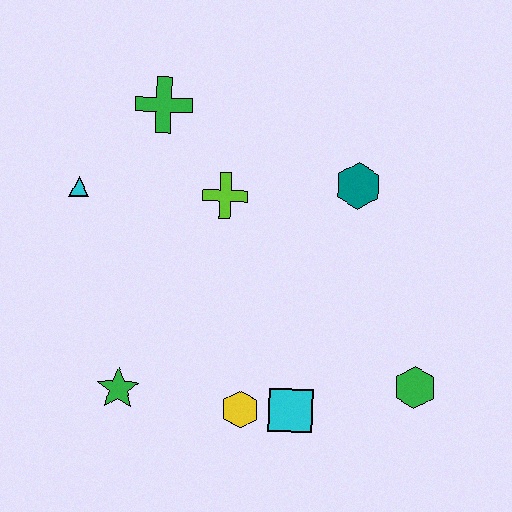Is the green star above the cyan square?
Yes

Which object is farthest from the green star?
The teal hexagon is farthest from the green star.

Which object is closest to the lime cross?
The green cross is closest to the lime cross.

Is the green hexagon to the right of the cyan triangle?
Yes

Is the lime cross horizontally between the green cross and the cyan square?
Yes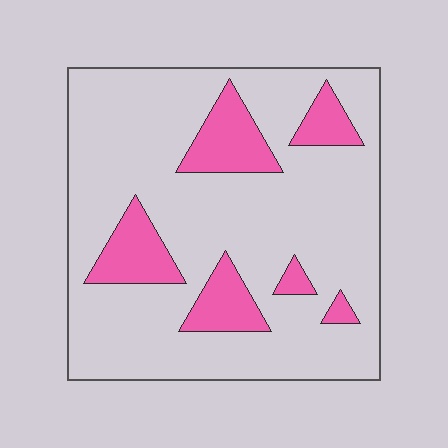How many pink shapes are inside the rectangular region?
6.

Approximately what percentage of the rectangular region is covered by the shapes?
Approximately 20%.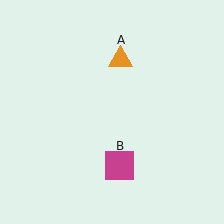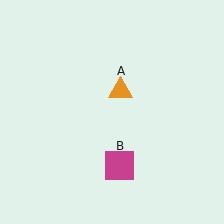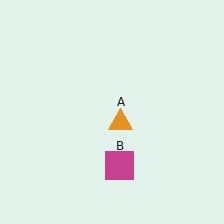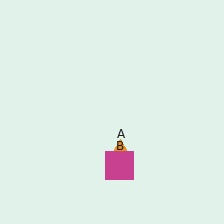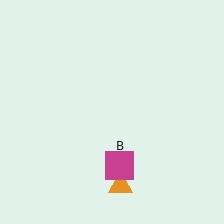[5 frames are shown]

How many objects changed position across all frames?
1 object changed position: orange triangle (object A).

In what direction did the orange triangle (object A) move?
The orange triangle (object A) moved down.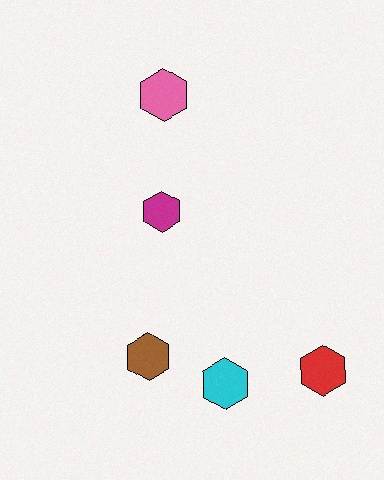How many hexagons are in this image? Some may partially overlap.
There are 5 hexagons.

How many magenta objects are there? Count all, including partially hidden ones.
There is 1 magenta object.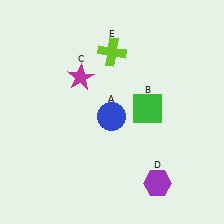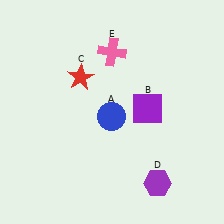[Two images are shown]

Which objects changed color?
B changed from green to purple. C changed from magenta to red. E changed from lime to pink.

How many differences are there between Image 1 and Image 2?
There are 3 differences between the two images.